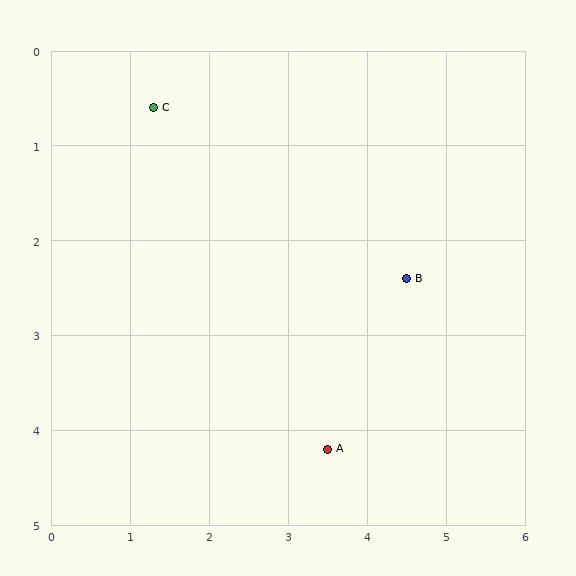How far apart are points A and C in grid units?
Points A and C are about 4.2 grid units apart.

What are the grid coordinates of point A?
Point A is at approximately (3.5, 4.2).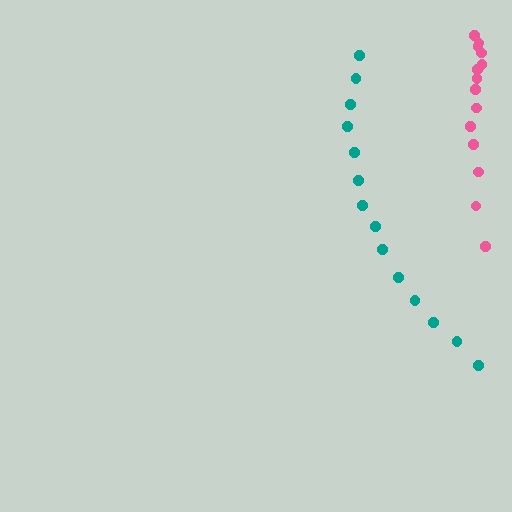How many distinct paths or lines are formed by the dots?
There are 2 distinct paths.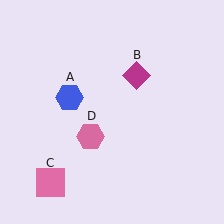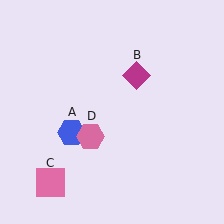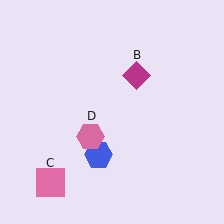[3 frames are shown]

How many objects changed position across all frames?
1 object changed position: blue hexagon (object A).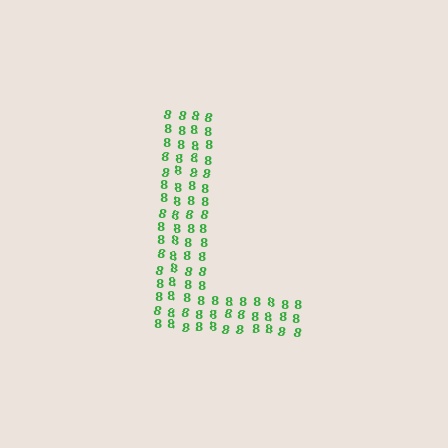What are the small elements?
The small elements are digit 8's.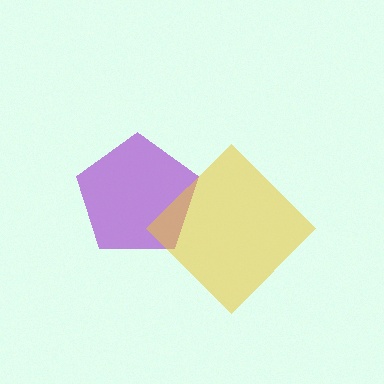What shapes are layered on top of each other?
The layered shapes are: a purple pentagon, a yellow diamond.